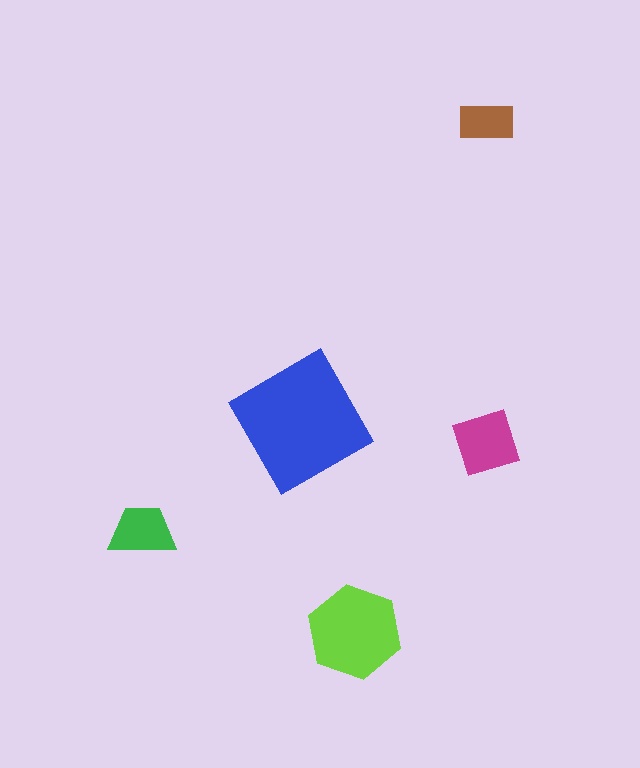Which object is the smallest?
The brown rectangle.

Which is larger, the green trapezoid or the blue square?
The blue square.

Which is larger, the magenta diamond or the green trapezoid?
The magenta diamond.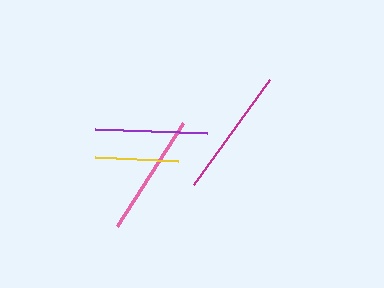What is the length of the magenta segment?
The magenta segment is approximately 129 pixels long.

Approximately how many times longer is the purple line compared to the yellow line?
The purple line is approximately 1.4 times the length of the yellow line.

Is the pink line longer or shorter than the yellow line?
The pink line is longer than the yellow line.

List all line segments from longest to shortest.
From longest to shortest: magenta, pink, purple, yellow.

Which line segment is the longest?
The magenta line is the longest at approximately 129 pixels.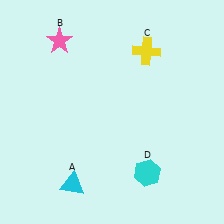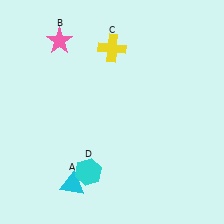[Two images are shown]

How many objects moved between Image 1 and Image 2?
2 objects moved between the two images.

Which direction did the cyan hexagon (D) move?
The cyan hexagon (D) moved left.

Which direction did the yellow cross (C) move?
The yellow cross (C) moved left.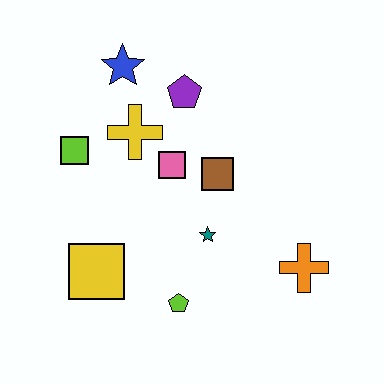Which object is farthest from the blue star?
The orange cross is farthest from the blue star.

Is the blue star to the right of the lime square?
Yes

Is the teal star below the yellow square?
No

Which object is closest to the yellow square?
The lime pentagon is closest to the yellow square.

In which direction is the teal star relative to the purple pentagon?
The teal star is below the purple pentagon.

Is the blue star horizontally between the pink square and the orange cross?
No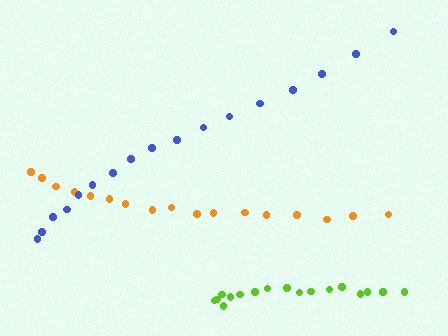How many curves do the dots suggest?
There are 3 distinct paths.